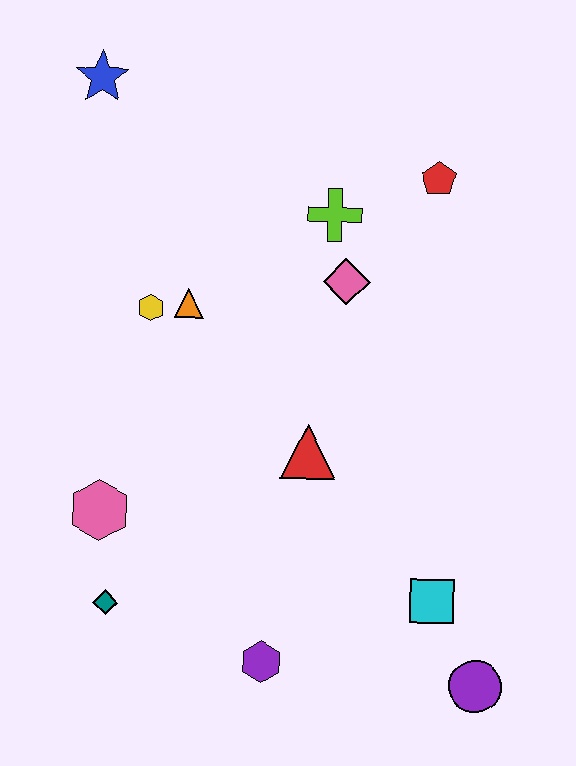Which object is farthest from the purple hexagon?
The blue star is farthest from the purple hexagon.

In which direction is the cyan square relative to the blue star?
The cyan square is below the blue star.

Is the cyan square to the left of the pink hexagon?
No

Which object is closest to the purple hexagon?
The teal diamond is closest to the purple hexagon.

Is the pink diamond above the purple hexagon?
Yes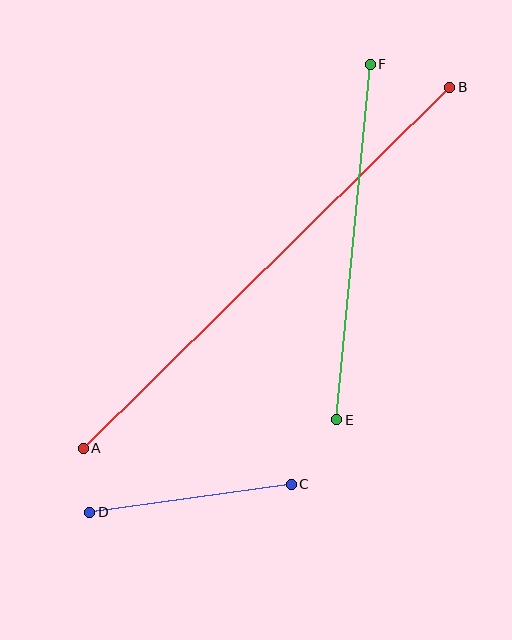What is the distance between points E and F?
The distance is approximately 357 pixels.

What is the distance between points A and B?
The distance is approximately 514 pixels.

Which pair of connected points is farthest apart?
Points A and B are farthest apart.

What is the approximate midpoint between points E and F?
The midpoint is at approximately (353, 242) pixels.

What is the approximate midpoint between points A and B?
The midpoint is at approximately (267, 268) pixels.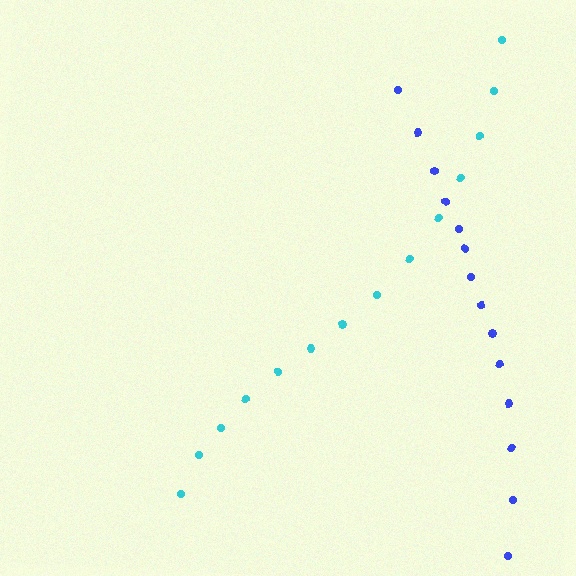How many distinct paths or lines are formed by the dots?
There are 2 distinct paths.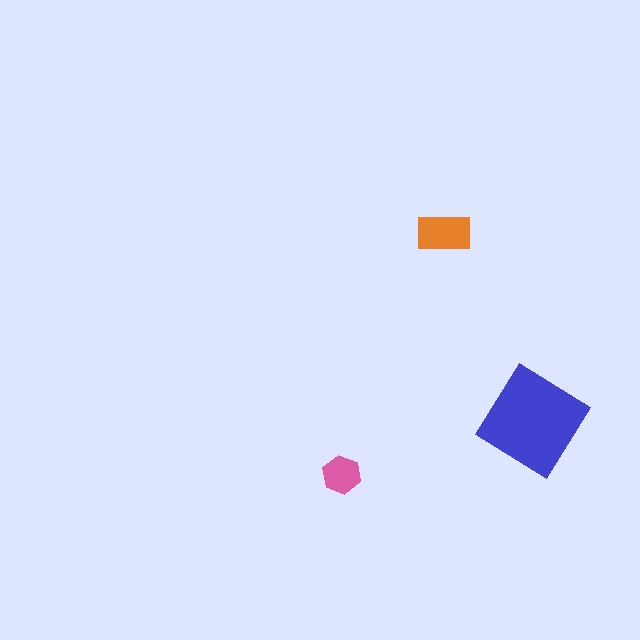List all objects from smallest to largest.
The pink hexagon, the orange rectangle, the blue diamond.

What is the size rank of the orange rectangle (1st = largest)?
2nd.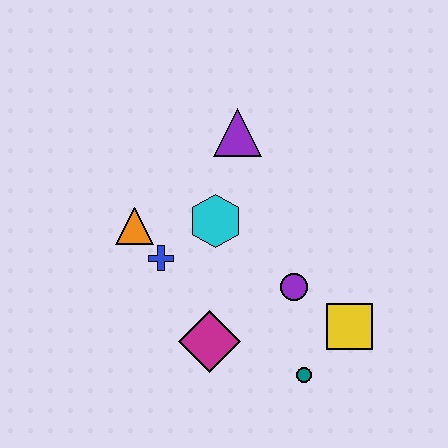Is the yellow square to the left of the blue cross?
No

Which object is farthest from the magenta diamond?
The purple triangle is farthest from the magenta diamond.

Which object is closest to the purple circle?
The yellow square is closest to the purple circle.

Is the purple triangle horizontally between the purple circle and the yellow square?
No